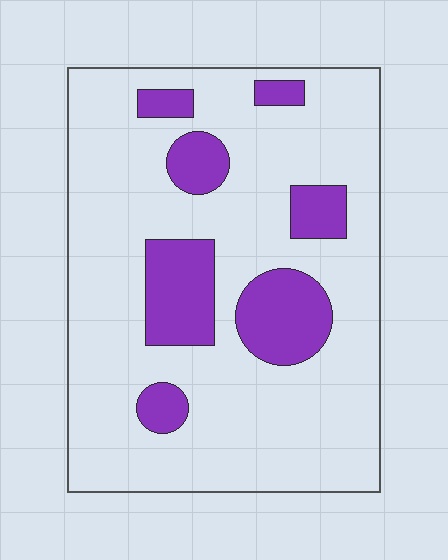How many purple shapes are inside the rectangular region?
7.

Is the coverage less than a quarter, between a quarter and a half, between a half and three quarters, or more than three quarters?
Less than a quarter.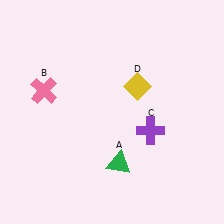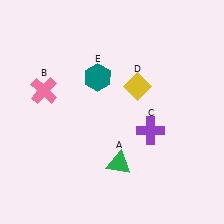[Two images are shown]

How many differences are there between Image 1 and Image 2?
There is 1 difference between the two images.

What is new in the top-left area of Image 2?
A teal hexagon (E) was added in the top-left area of Image 2.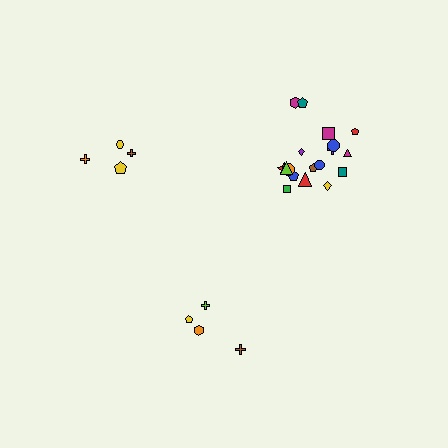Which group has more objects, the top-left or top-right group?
The top-right group.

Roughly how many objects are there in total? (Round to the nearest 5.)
Roughly 25 objects in total.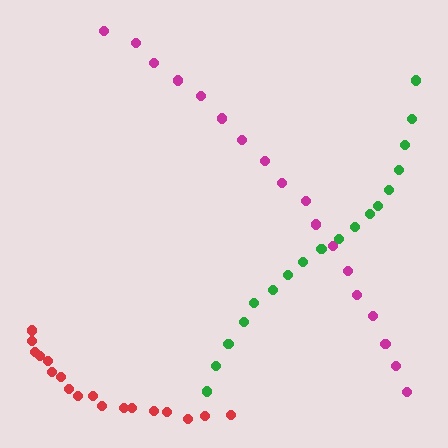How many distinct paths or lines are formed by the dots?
There are 3 distinct paths.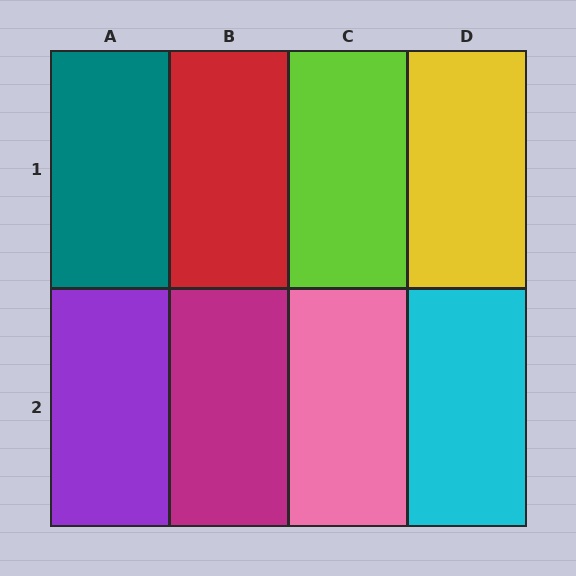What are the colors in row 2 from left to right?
Purple, magenta, pink, cyan.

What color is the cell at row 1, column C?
Lime.